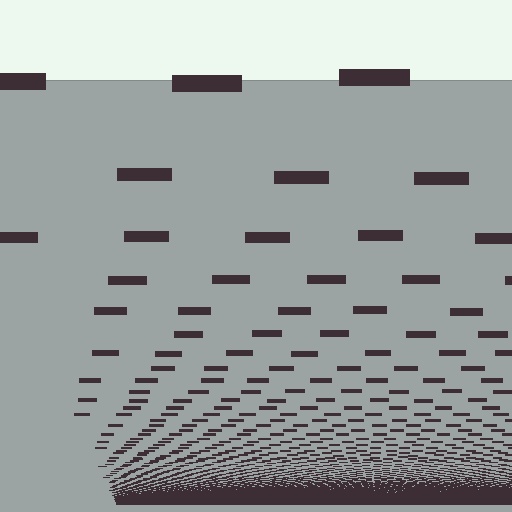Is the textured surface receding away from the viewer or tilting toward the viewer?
The surface appears to tilt toward the viewer. Texture elements get larger and sparser toward the top.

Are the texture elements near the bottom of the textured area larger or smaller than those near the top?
Smaller. The gradient is inverted — elements near the bottom are smaller and denser.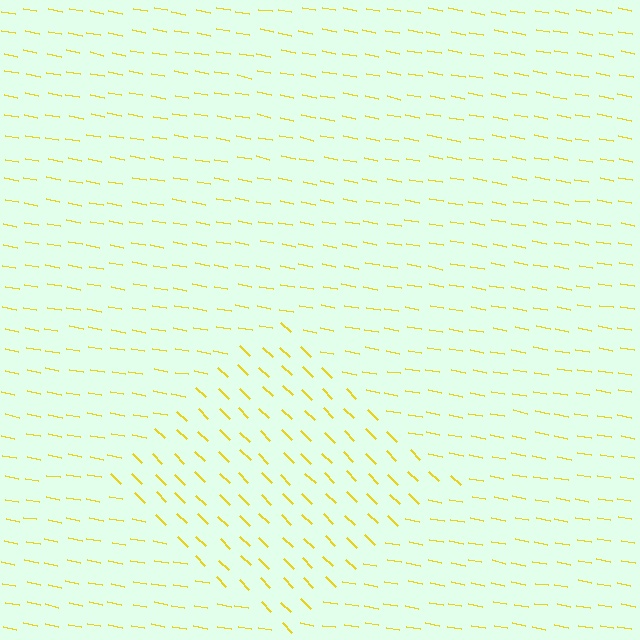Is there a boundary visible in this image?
Yes, there is a texture boundary formed by a change in line orientation.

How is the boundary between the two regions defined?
The boundary is defined purely by a change in line orientation (approximately 34 degrees difference). All lines are the same color and thickness.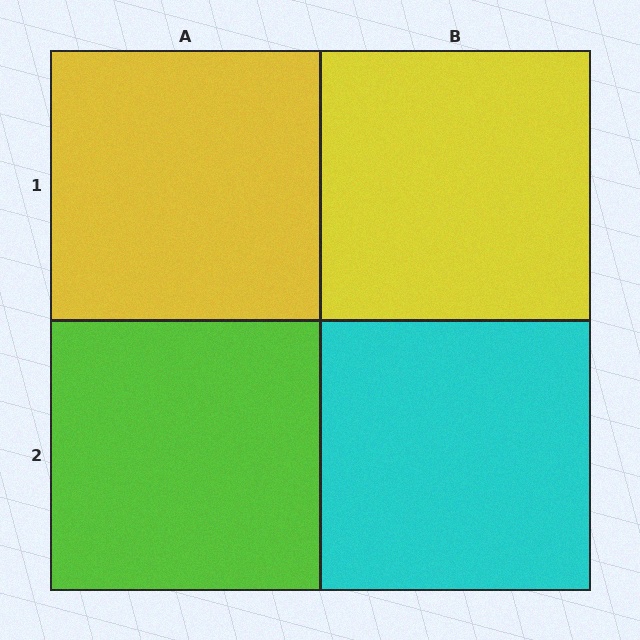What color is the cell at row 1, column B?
Yellow.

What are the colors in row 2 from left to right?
Lime, cyan.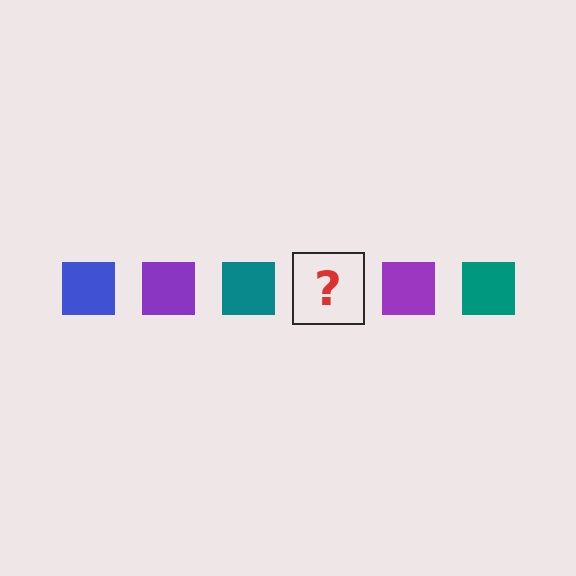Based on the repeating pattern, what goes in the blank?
The blank should be a blue square.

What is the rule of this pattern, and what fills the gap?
The rule is that the pattern cycles through blue, purple, teal squares. The gap should be filled with a blue square.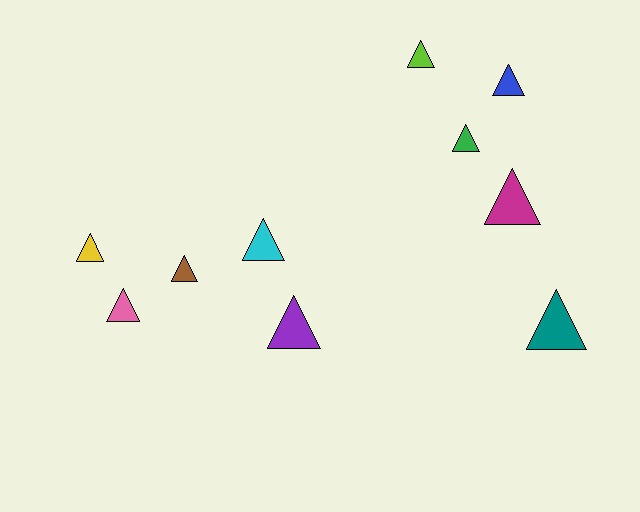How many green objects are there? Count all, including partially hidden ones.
There is 1 green object.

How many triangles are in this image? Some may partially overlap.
There are 10 triangles.